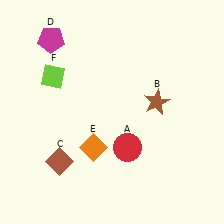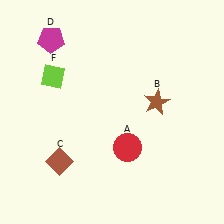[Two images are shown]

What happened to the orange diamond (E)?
The orange diamond (E) was removed in Image 2. It was in the bottom-left area of Image 1.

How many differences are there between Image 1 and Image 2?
There is 1 difference between the two images.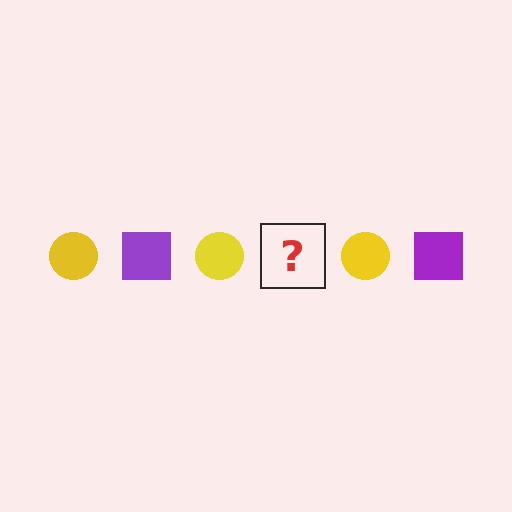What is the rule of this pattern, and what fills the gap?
The rule is that the pattern alternates between yellow circle and purple square. The gap should be filled with a purple square.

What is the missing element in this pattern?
The missing element is a purple square.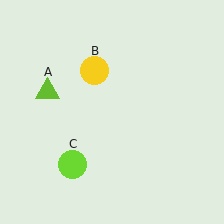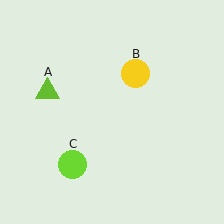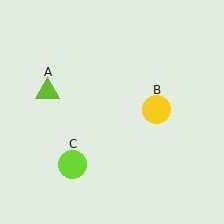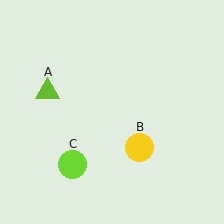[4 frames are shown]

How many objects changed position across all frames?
1 object changed position: yellow circle (object B).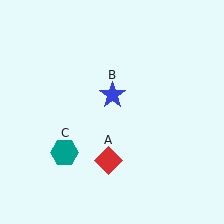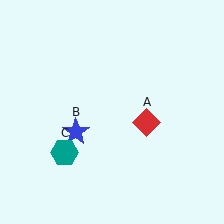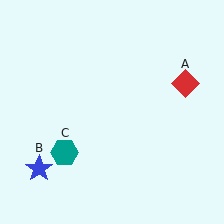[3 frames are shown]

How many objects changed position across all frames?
2 objects changed position: red diamond (object A), blue star (object B).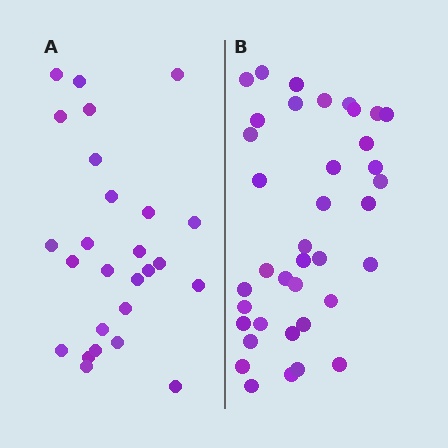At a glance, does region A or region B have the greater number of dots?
Region B (the right region) has more dots.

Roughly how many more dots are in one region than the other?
Region B has roughly 12 or so more dots than region A.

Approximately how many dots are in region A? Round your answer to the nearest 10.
About 30 dots. (The exact count is 26, which rounds to 30.)